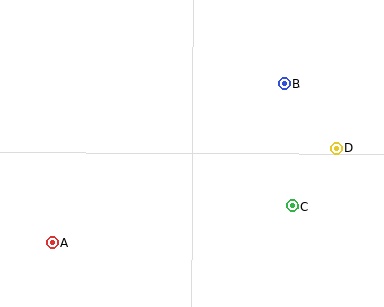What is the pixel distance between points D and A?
The distance between D and A is 300 pixels.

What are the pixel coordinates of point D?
Point D is at (336, 148).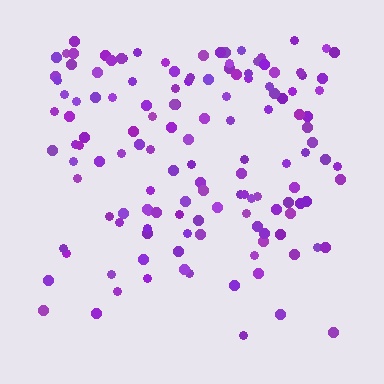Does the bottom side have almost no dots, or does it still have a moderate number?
Still a moderate number, just noticeably fewer than the top.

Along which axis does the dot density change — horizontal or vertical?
Vertical.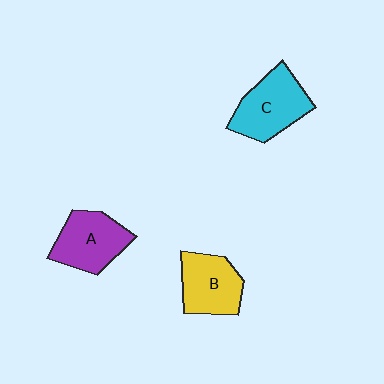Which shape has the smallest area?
Shape B (yellow).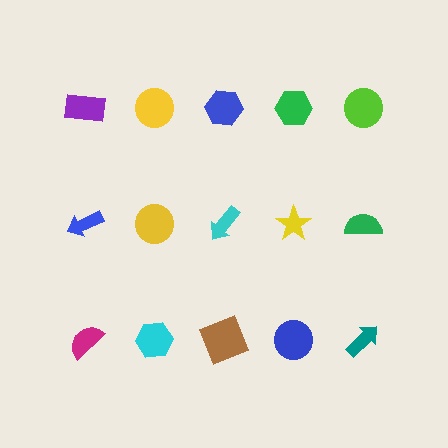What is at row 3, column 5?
A teal arrow.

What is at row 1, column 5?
A lime circle.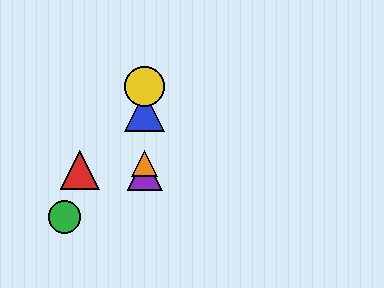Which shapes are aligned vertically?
The blue triangle, the yellow circle, the purple triangle, the orange triangle are aligned vertically.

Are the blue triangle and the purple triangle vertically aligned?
Yes, both are at x≈145.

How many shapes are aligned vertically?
4 shapes (the blue triangle, the yellow circle, the purple triangle, the orange triangle) are aligned vertically.